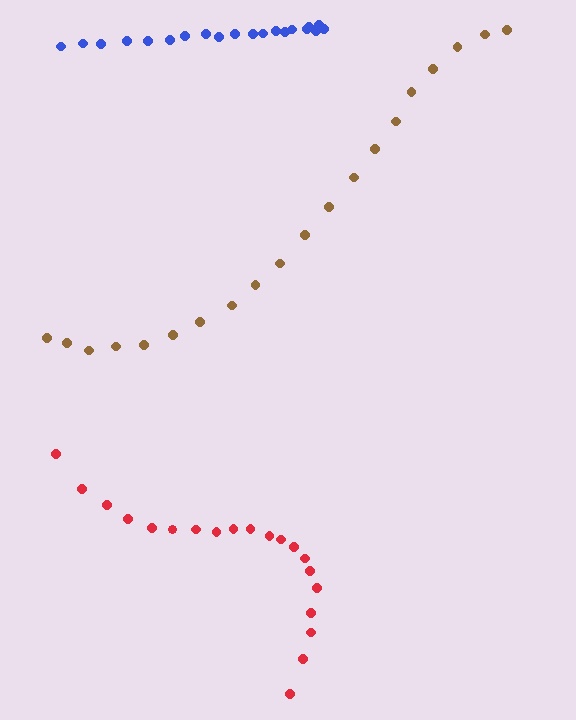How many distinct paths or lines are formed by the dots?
There are 3 distinct paths.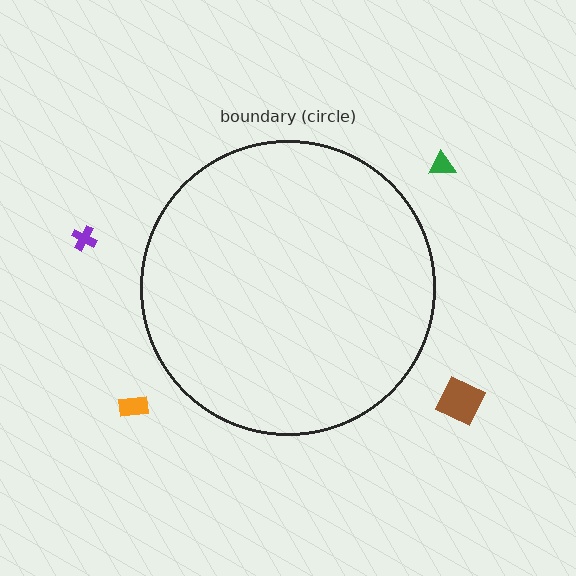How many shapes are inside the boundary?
0 inside, 4 outside.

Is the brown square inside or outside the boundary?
Outside.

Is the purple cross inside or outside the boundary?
Outside.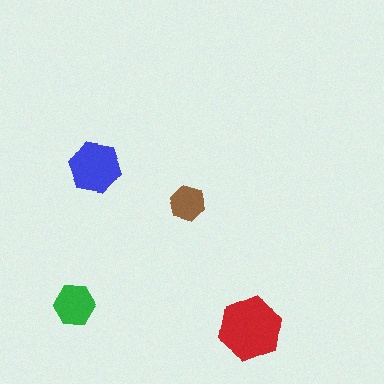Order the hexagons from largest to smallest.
the red one, the blue one, the green one, the brown one.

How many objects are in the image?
There are 4 objects in the image.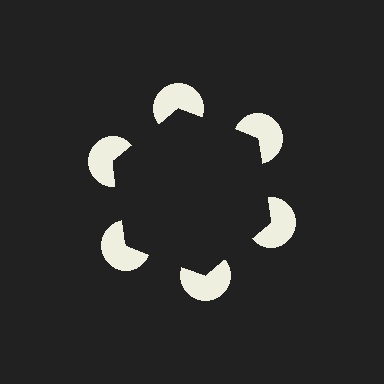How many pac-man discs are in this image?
There are 6 — one at each vertex of the illusory hexagon.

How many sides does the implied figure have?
6 sides.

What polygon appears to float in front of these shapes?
An illusory hexagon — its edges are inferred from the aligned wedge cuts in the pac-man discs, not physically drawn.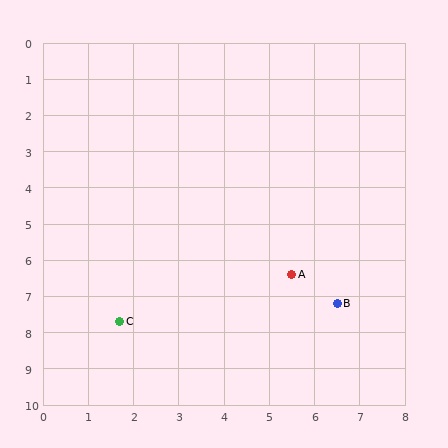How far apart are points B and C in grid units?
Points B and C are about 4.8 grid units apart.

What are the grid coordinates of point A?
Point A is at approximately (5.5, 6.4).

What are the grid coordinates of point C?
Point C is at approximately (1.7, 7.7).